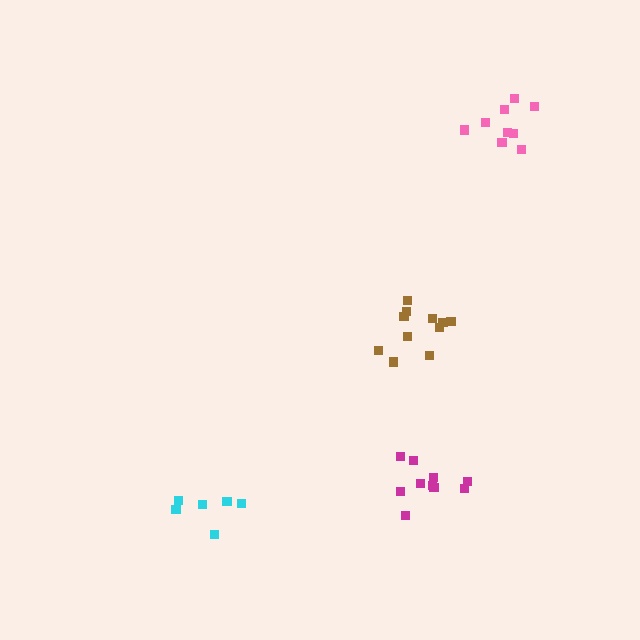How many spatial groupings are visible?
There are 4 spatial groupings.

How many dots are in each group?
Group 1: 9 dots, Group 2: 11 dots, Group 3: 6 dots, Group 4: 10 dots (36 total).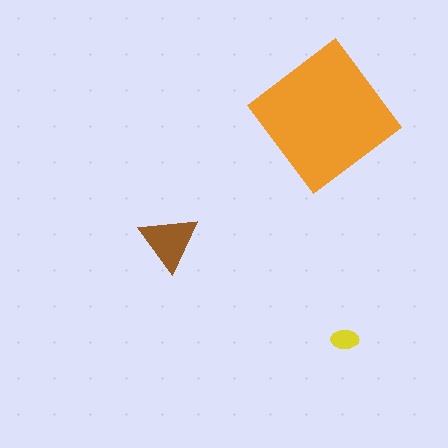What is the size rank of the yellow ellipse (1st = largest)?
3rd.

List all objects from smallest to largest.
The yellow ellipse, the brown triangle, the orange diamond.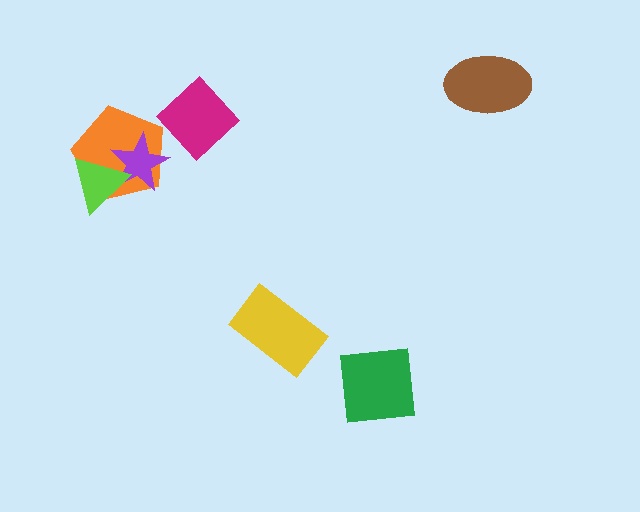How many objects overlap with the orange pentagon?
2 objects overlap with the orange pentagon.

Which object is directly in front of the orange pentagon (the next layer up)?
The purple star is directly in front of the orange pentagon.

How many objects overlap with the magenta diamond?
0 objects overlap with the magenta diamond.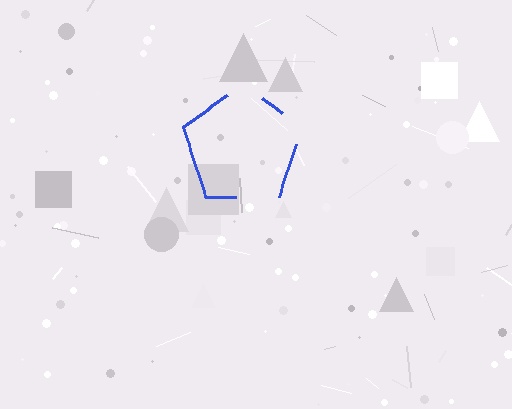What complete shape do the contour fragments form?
The contour fragments form a pentagon.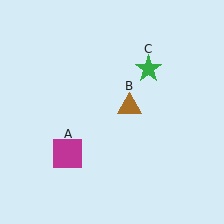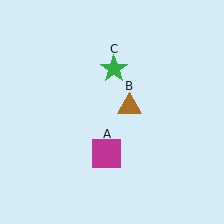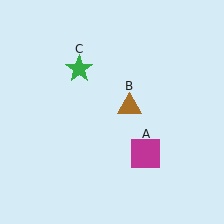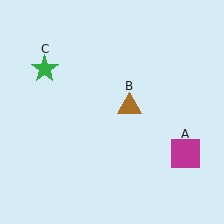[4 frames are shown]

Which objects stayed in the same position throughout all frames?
Brown triangle (object B) remained stationary.